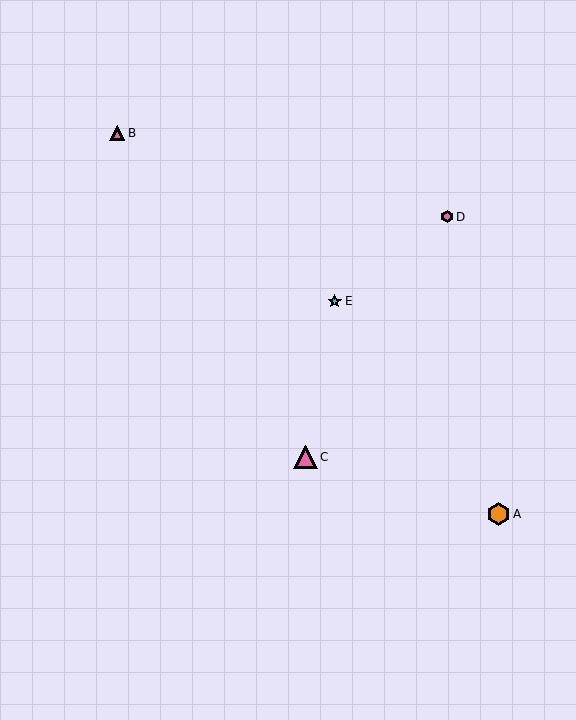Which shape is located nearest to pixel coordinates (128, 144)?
The pink triangle (labeled B) at (117, 133) is nearest to that location.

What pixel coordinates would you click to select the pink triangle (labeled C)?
Click at (306, 457) to select the pink triangle C.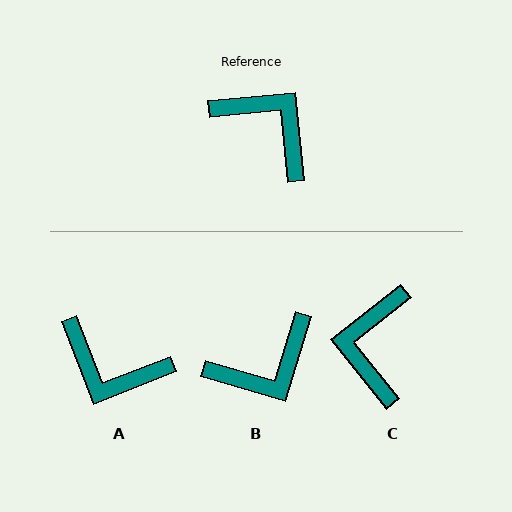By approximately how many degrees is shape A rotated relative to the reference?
Approximately 164 degrees clockwise.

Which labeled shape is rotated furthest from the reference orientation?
A, about 164 degrees away.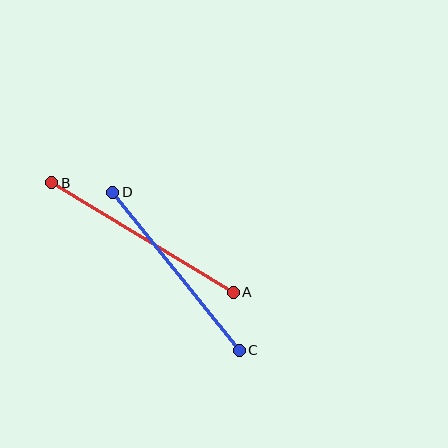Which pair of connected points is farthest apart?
Points A and B are farthest apart.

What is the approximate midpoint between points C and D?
The midpoint is at approximately (176, 271) pixels.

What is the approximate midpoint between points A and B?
The midpoint is at approximately (143, 237) pixels.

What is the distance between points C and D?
The distance is approximately 202 pixels.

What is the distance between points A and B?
The distance is approximately 212 pixels.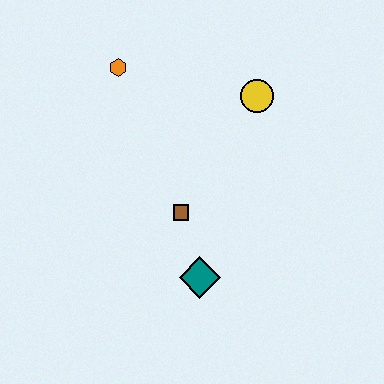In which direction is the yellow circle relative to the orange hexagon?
The yellow circle is to the right of the orange hexagon.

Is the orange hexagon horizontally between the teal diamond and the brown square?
No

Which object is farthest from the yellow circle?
The teal diamond is farthest from the yellow circle.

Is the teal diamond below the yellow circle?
Yes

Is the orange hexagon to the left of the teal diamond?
Yes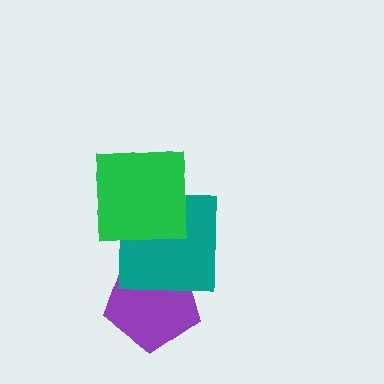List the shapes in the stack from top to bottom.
From top to bottom: the green square, the teal square, the purple pentagon.